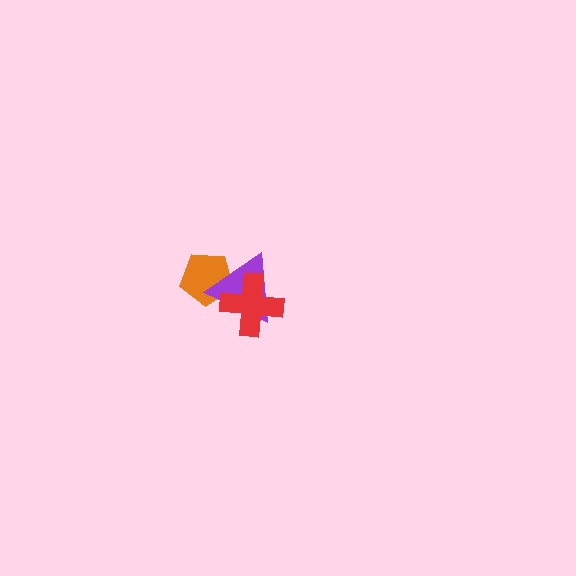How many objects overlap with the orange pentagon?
2 objects overlap with the orange pentagon.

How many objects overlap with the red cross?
2 objects overlap with the red cross.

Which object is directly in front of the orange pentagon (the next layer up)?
The purple triangle is directly in front of the orange pentagon.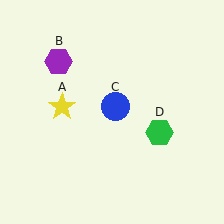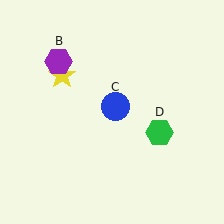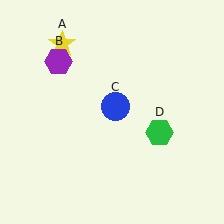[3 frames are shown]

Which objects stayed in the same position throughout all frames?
Purple hexagon (object B) and blue circle (object C) and green hexagon (object D) remained stationary.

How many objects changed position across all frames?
1 object changed position: yellow star (object A).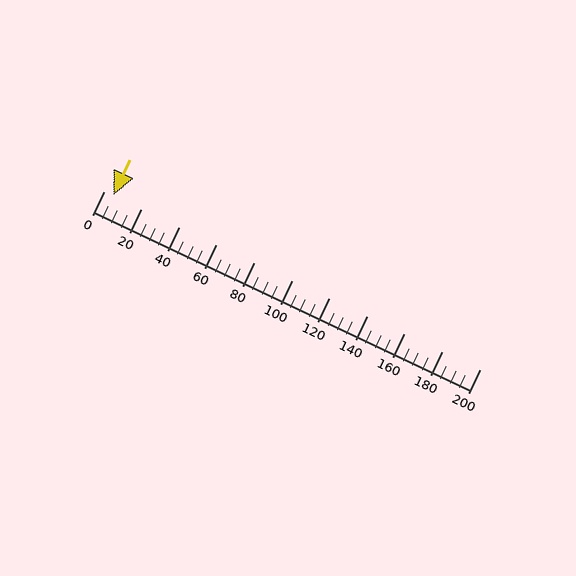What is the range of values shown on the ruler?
The ruler shows values from 0 to 200.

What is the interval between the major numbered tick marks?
The major tick marks are spaced 20 units apart.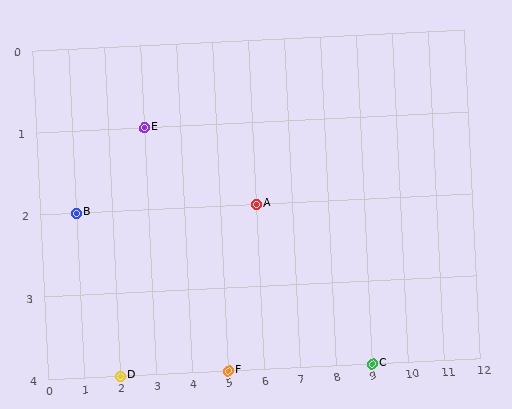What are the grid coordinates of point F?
Point F is at grid coordinates (5, 4).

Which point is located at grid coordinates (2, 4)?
Point D is at (2, 4).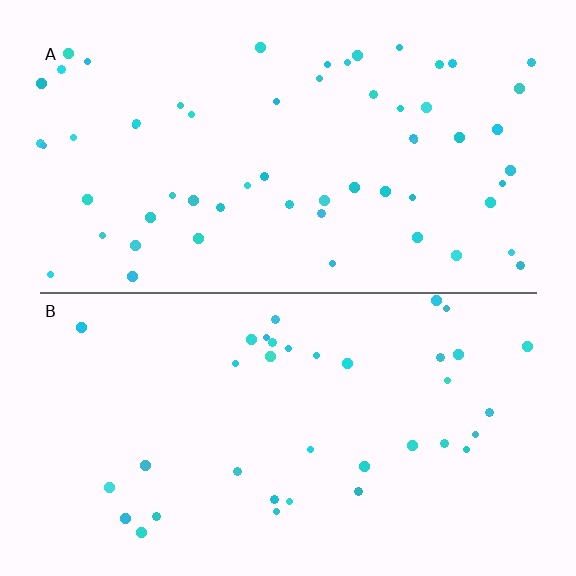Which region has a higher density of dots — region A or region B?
A (the top).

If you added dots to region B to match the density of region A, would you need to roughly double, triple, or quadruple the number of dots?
Approximately double.